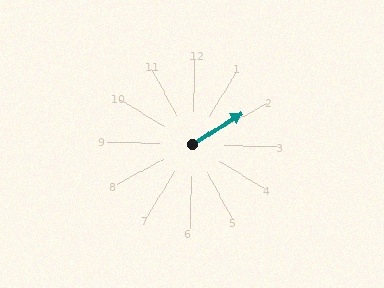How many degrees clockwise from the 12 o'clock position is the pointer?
Approximately 56 degrees.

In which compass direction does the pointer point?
Northeast.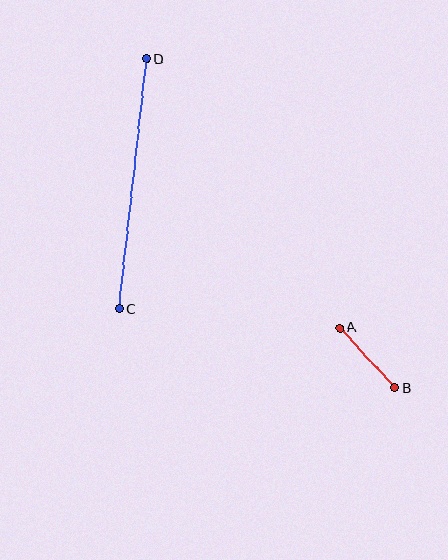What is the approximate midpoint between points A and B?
The midpoint is at approximately (367, 358) pixels.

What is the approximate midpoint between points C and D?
The midpoint is at approximately (133, 184) pixels.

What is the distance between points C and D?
The distance is approximately 251 pixels.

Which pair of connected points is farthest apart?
Points C and D are farthest apart.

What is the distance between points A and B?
The distance is approximately 82 pixels.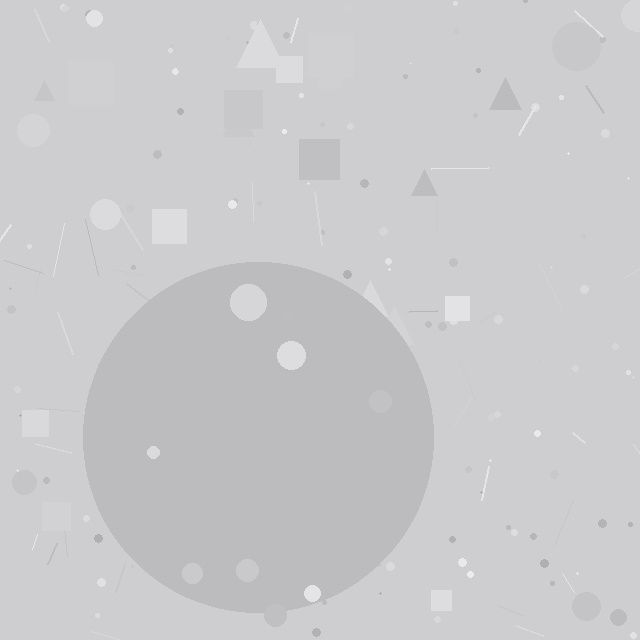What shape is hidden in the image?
A circle is hidden in the image.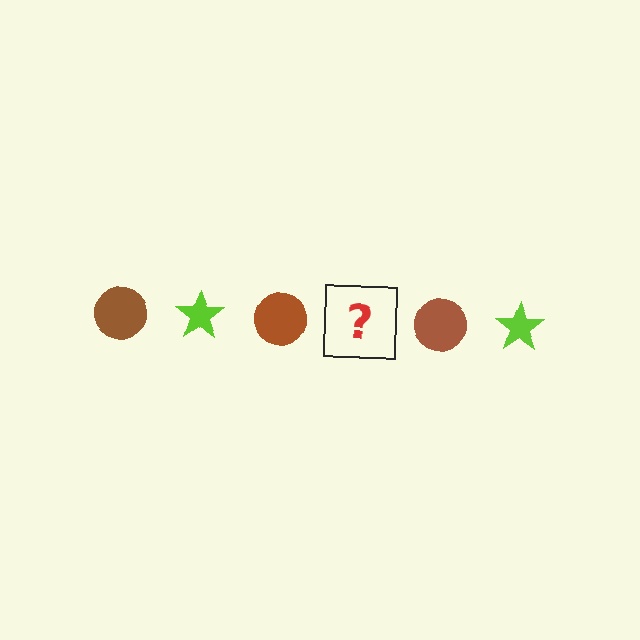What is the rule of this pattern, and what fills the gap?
The rule is that the pattern alternates between brown circle and lime star. The gap should be filled with a lime star.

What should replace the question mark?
The question mark should be replaced with a lime star.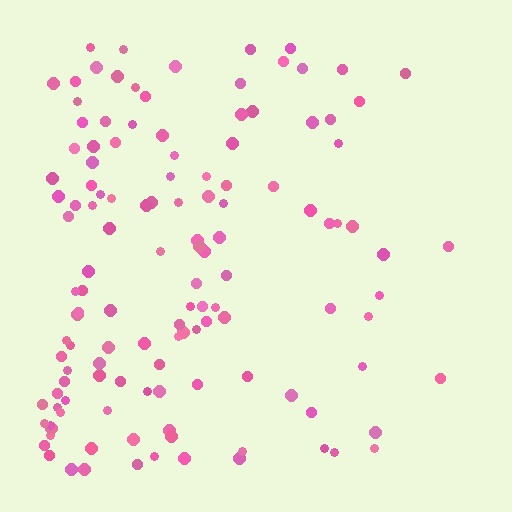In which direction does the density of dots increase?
From right to left, with the left side densest.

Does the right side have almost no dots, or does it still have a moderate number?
Still a moderate number, just noticeably fewer than the left.